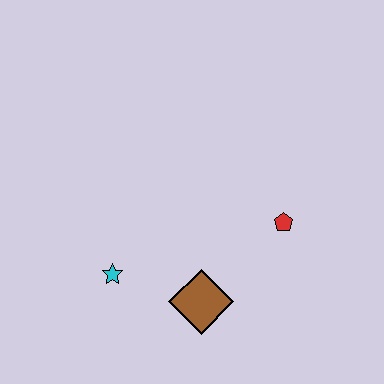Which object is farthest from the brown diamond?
The red pentagon is farthest from the brown diamond.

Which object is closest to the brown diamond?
The cyan star is closest to the brown diamond.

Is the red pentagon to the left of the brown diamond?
No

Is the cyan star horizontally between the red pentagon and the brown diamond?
No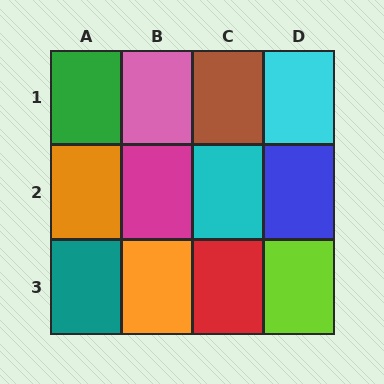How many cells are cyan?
2 cells are cyan.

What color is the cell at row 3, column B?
Orange.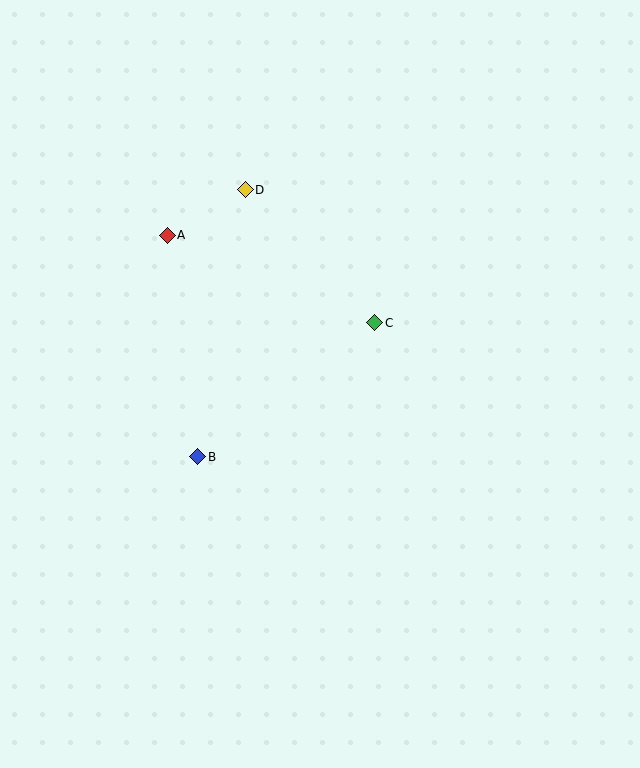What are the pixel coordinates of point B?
Point B is at (198, 457).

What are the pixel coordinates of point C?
Point C is at (375, 323).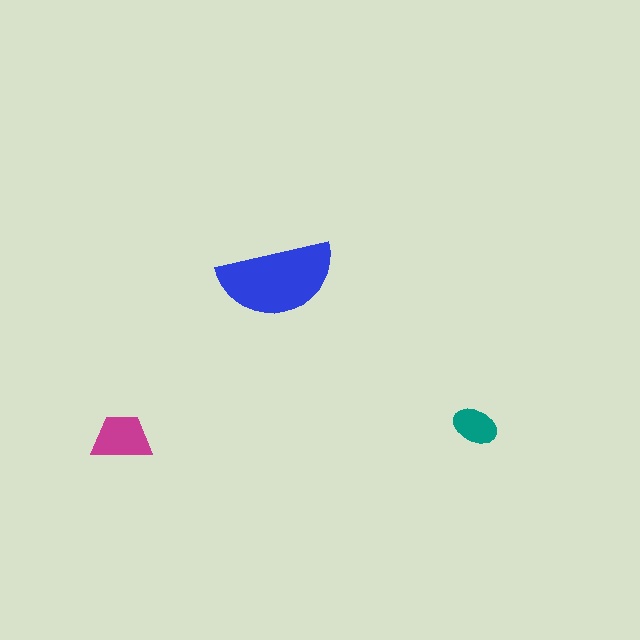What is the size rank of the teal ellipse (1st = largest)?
3rd.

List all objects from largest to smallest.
The blue semicircle, the magenta trapezoid, the teal ellipse.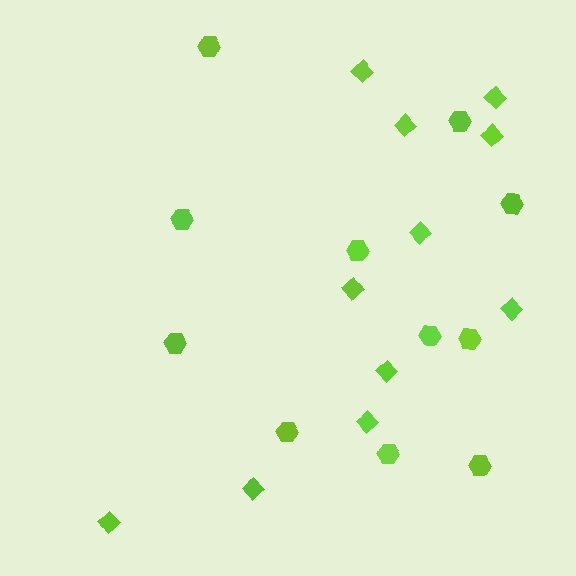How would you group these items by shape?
There are 2 groups: one group of diamonds (11) and one group of hexagons (11).